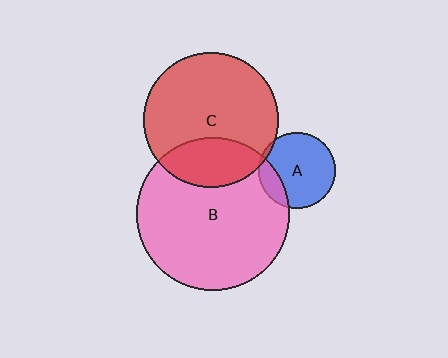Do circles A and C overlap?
Yes.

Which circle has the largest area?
Circle B (pink).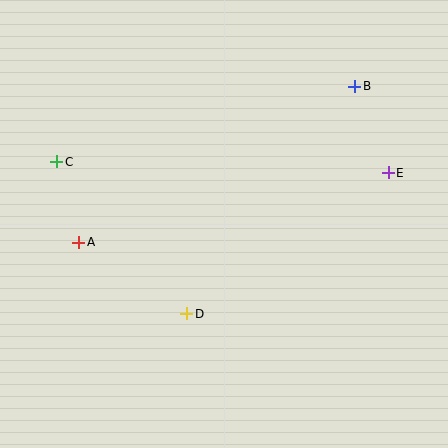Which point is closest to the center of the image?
Point D at (187, 314) is closest to the center.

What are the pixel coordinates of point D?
Point D is at (187, 314).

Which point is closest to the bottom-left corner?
Point A is closest to the bottom-left corner.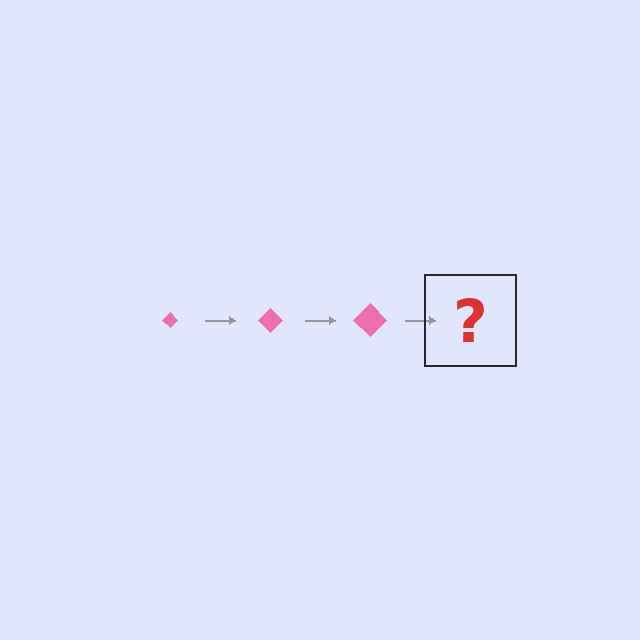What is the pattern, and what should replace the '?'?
The pattern is that the diamond gets progressively larger each step. The '?' should be a pink diamond, larger than the previous one.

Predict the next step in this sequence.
The next step is a pink diamond, larger than the previous one.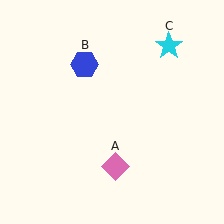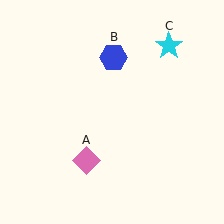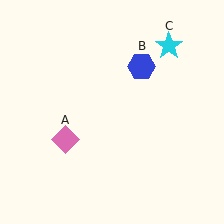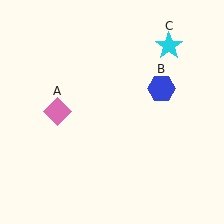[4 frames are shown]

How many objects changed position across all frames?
2 objects changed position: pink diamond (object A), blue hexagon (object B).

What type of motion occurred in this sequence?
The pink diamond (object A), blue hexagon (object B) rotated clockwise around the center of the scene.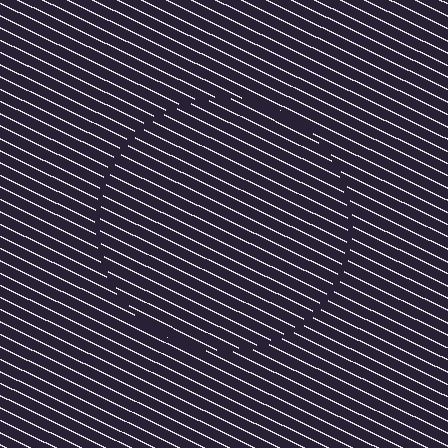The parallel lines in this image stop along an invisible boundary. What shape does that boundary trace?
An illusory circle. The interior of the shape contains the same grating, shifted by half a period — the contour is defined by the phase discontinuity where line-ends from the inner and outer gratings abut.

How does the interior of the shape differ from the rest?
The interior of the shape contains the same grating, shifted by half a period — the contour is defined by the phase discontinuity where line-ends from the inner and outer gratings abut.